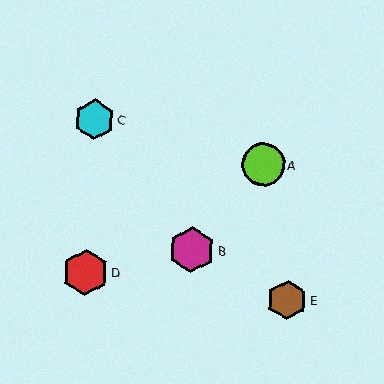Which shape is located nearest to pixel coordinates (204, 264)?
The magenta hexagon (labeled B) at (192, 250) is nearest to that location.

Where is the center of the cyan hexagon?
The center of the cyan hexagon is at (95, 119).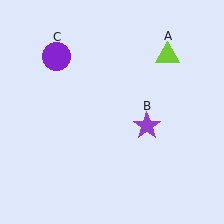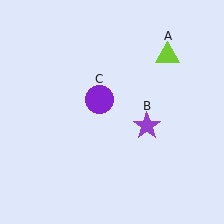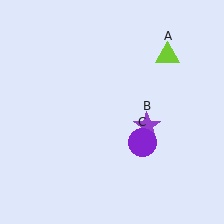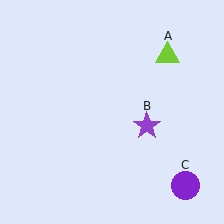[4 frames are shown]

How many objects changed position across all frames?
1 object changed position: purple circle (object C).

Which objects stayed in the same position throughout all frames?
Lime triangle (object A) and purple star (object B) remained stationary.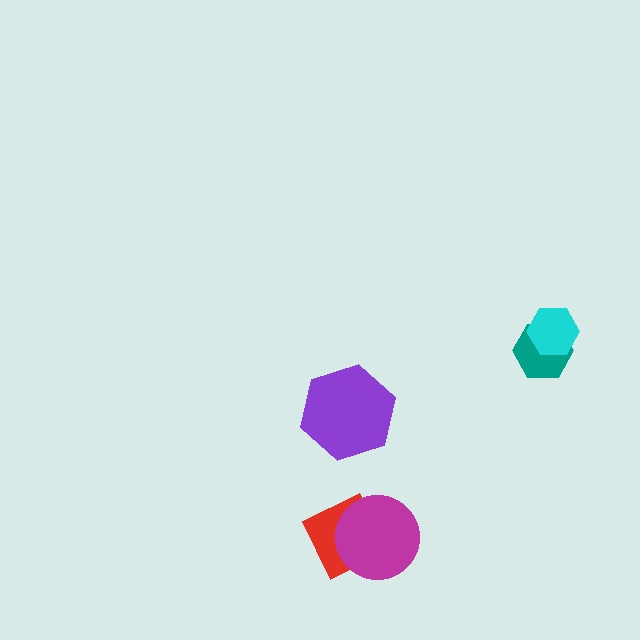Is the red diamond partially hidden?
Yes, it is partially covered by another shape.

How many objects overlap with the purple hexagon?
0 objects overlap with the purple hexagon.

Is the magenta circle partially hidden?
No, no other shape covers it.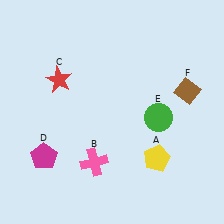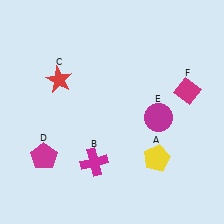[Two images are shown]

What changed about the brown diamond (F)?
In Image 1, F is brown. In Image 2, it changed to magenta.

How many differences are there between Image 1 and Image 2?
There are 3 differences between the two images.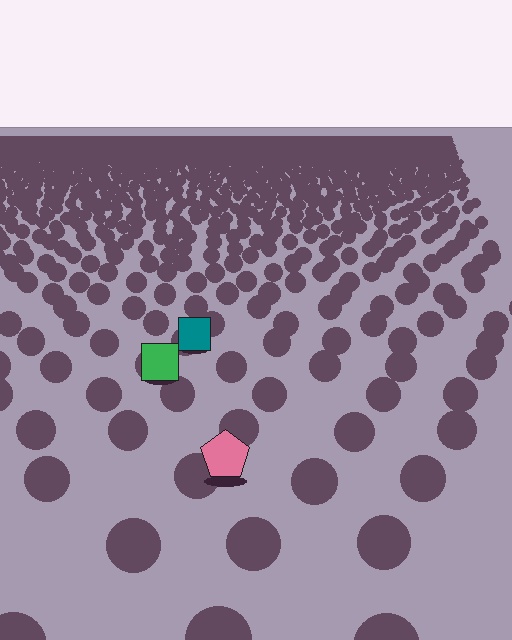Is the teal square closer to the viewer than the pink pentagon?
No. The pink pentagon is closer — you can tell from the texture gradient: the ground texture is coarser near it.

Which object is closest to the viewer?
The pink pentagon is closest. The texture marks near it are larger and more spread out.